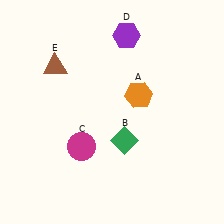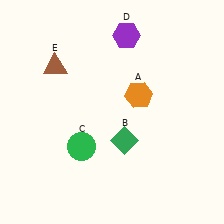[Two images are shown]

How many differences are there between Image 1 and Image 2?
There is 1 difference between the two images.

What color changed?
The circle (C) changed from magenta in Image 1 to green in Image 2.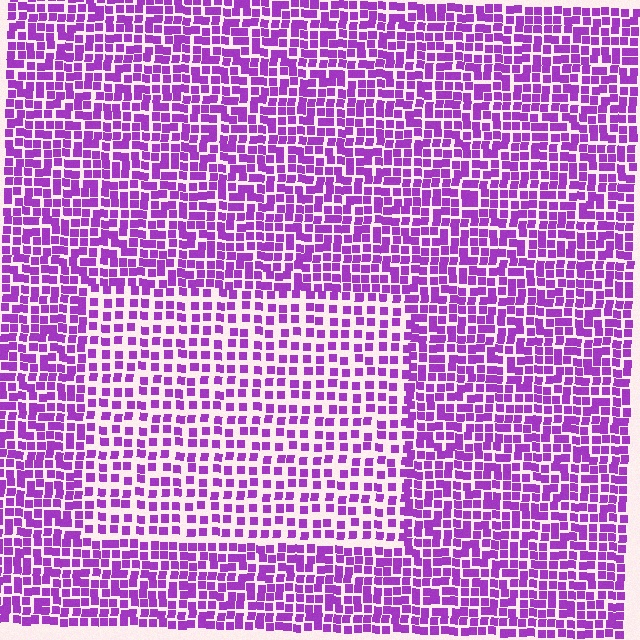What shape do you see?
I see a rectangle.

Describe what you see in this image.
The image contains small purple elements arranged at two different densities. A rectangle-shaped region is visible where the elements are less densely packed than the surrounding area.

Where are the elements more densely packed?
The elements are more densely packed outside the rectangle boundary.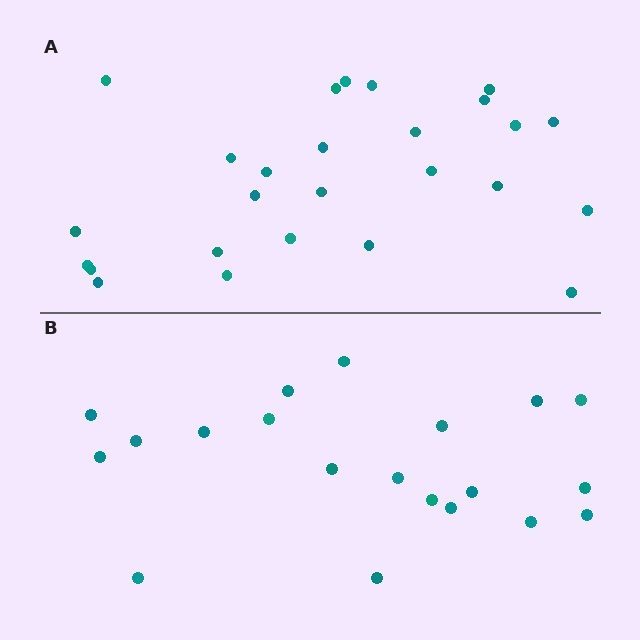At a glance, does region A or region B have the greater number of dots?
Region A (the top region) has more dots.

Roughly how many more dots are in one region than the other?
Region A has about 6 more dots than region B.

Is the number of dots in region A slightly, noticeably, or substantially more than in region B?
Region A has noticeably more, but not dramatically so. The ratio is roughly 1.3 to 1.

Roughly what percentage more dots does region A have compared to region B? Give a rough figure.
About 30% more.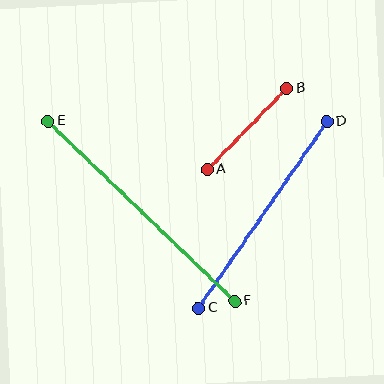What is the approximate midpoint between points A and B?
The midpoint is at approximately (247, 129) pixels.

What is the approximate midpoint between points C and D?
The midpoint is at approximately (263, 215) pixels.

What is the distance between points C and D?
The distance is approximately 227 pixels.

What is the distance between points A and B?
The distance is approximately 114 pixels.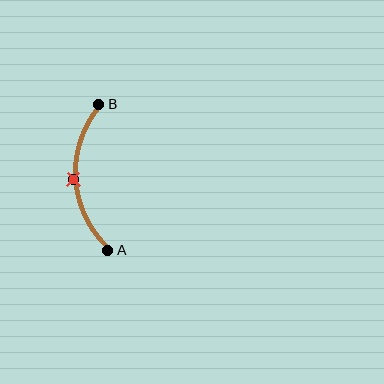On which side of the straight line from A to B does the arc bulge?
The arc bulges to the left of the straight line connecting A and B.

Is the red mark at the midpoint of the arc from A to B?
Yes. The red mark lies on the arc at equal arc-length from both A and B — it is the arc midpoint.